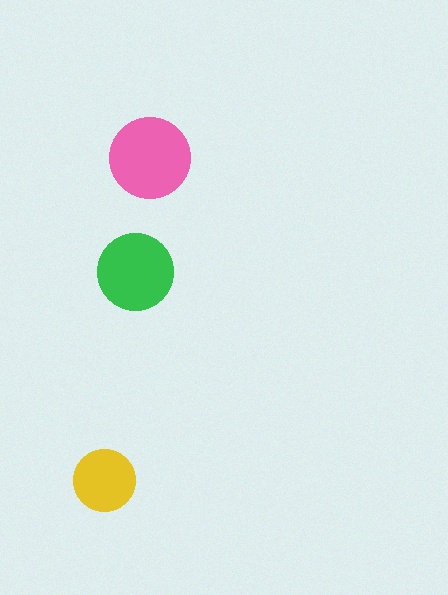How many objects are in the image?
There are 3 objects in the image.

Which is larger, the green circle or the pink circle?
The pink one.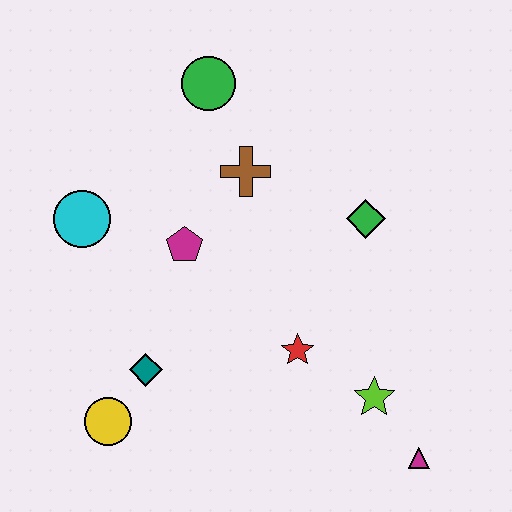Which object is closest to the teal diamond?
The yellow circle is closest to the teal diamond.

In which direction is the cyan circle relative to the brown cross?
The cyan circle is to the left of the brown cross.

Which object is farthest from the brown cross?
The magenta triangle is farthest from the brown cross.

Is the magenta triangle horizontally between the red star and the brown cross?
No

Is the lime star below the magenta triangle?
No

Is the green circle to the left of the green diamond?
Yes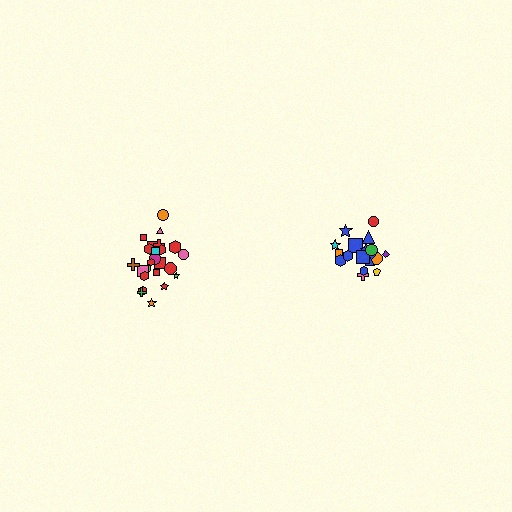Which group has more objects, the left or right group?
The left group.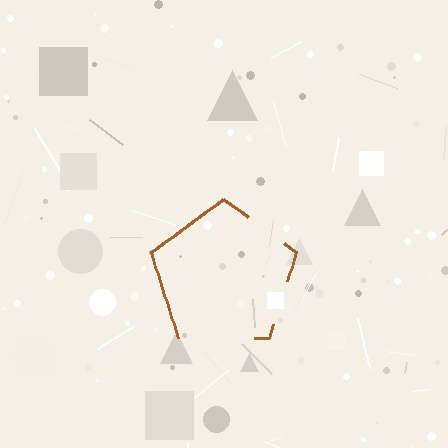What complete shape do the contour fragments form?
The contour fragments form a pentagon.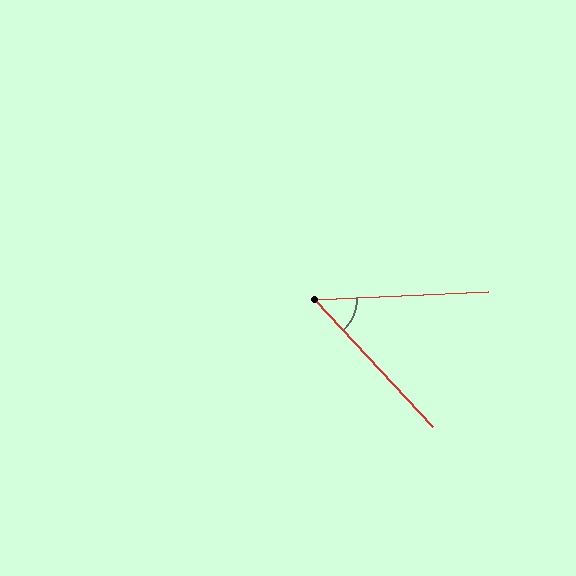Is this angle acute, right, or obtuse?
It is acute.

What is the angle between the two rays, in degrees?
Approximately 50 degrees.